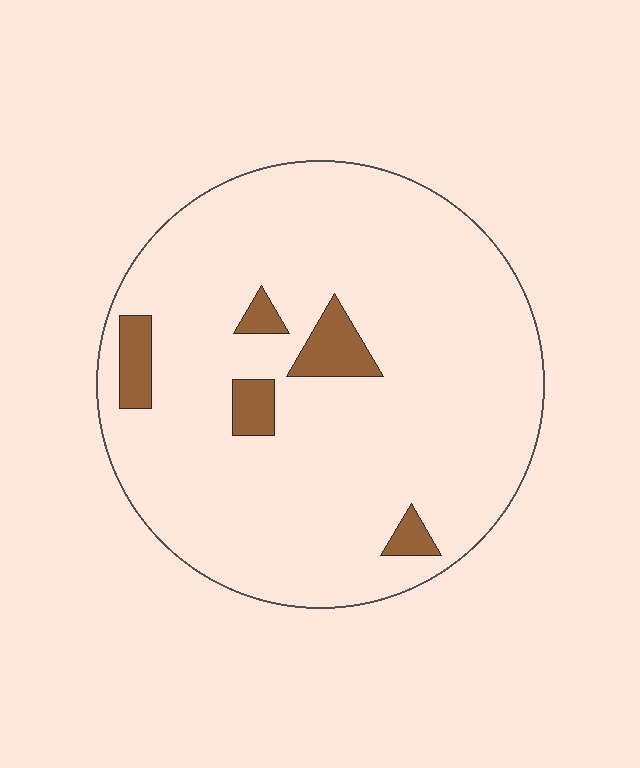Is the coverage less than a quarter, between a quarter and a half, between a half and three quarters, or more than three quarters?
Less than a quarter.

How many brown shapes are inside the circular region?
5.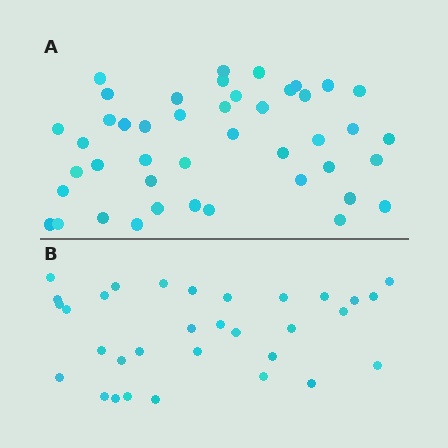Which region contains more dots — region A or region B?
Region A (the top region) has more dots.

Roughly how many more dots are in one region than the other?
Region A has roughly 12 or so more dots than region B.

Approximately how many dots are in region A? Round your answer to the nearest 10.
About 40 dots. (The exact count is 44, which rounds to 40.)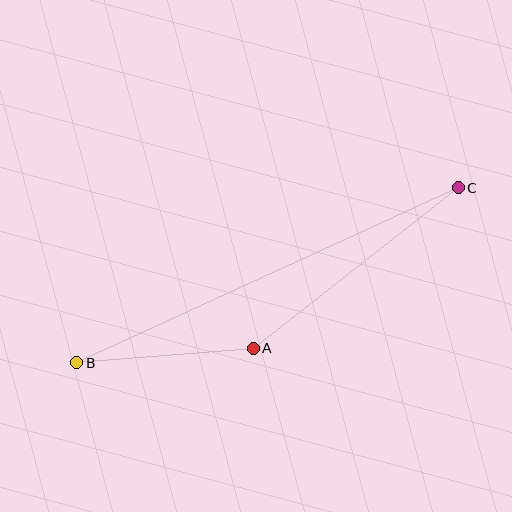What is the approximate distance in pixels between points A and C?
The distance between A and C is approximately 260 pixels.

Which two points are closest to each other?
Points A and B are closest to each other.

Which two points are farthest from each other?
Points B and C are farthest from each other.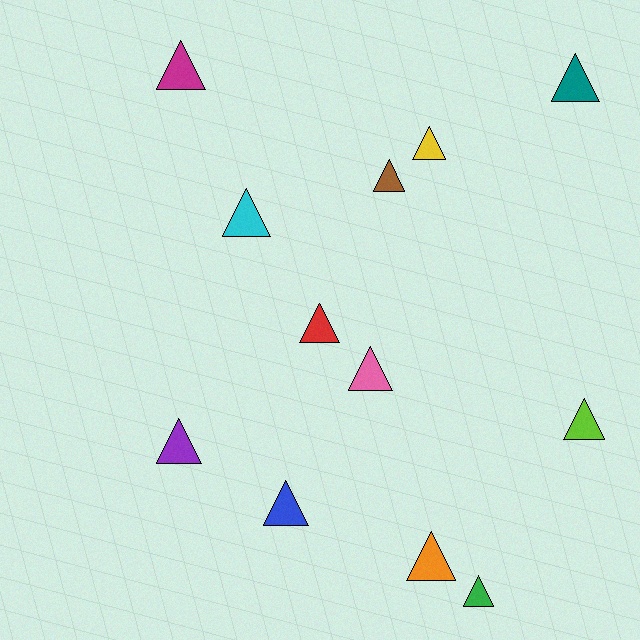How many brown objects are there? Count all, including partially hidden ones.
There is 1 brown object.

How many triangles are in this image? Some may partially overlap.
There are 12 triangles.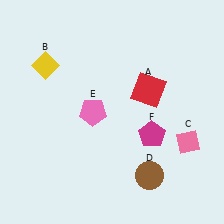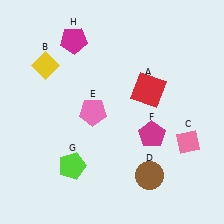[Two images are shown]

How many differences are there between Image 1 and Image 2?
There are 2 differences between the two images.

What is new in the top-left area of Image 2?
A magenta pentagon (H) was added in the top-left area of Image 2.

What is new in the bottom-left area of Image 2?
A lime pentagon (G) was added in the bottom-left area of Image 2.